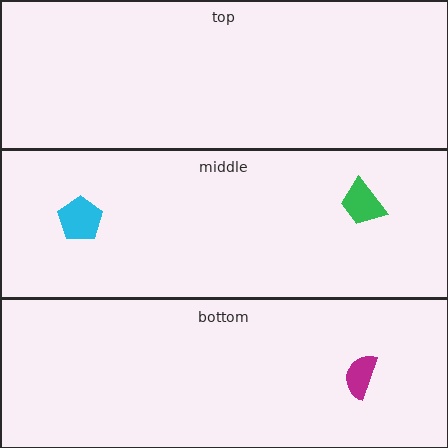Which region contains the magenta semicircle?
The bottom region.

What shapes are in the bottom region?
The magenta semicircle.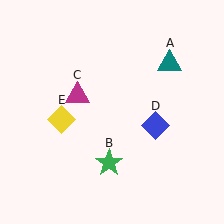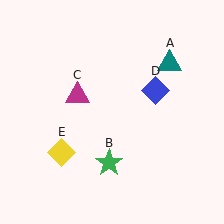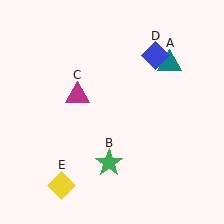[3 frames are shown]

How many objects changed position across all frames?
2 objects changed position: blue diamond (object D), yellow diamond (object E).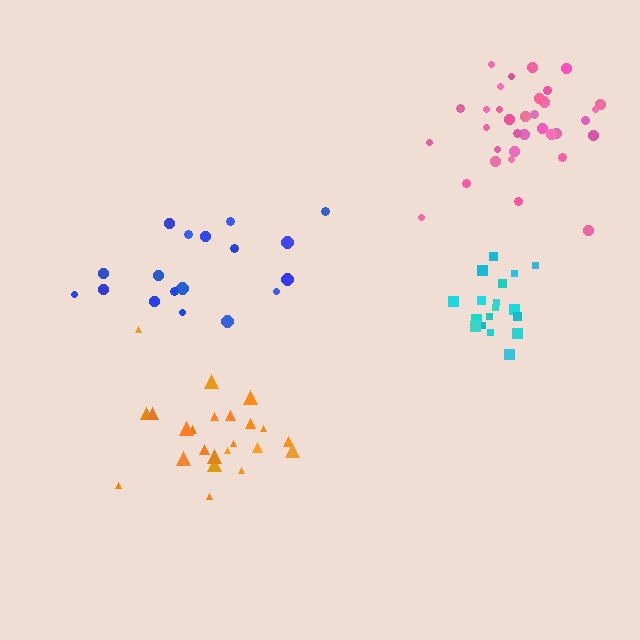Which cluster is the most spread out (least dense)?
Blue.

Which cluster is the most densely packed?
Cyan.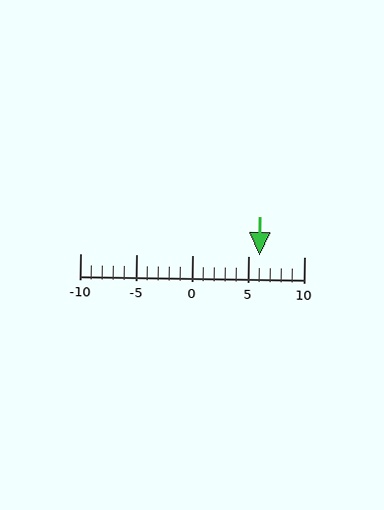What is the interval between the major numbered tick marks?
The major tick marks are spaced 5 units apart.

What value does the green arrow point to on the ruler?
The green arrow points to approximately 6.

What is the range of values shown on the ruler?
The ruler shows values from -10 to 10.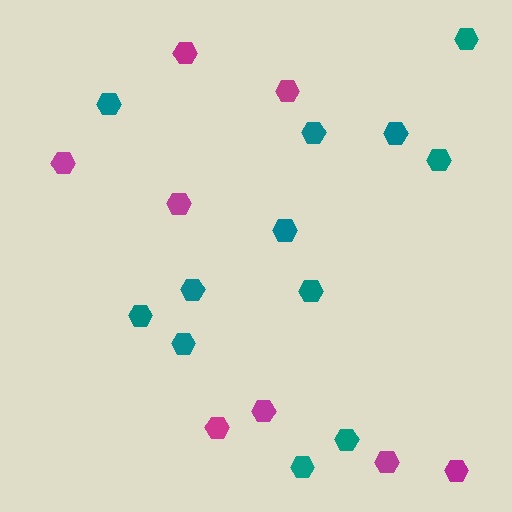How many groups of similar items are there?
There are 2 groups: one group of magenta hexagons (8) and one group of teal hexagons (12).